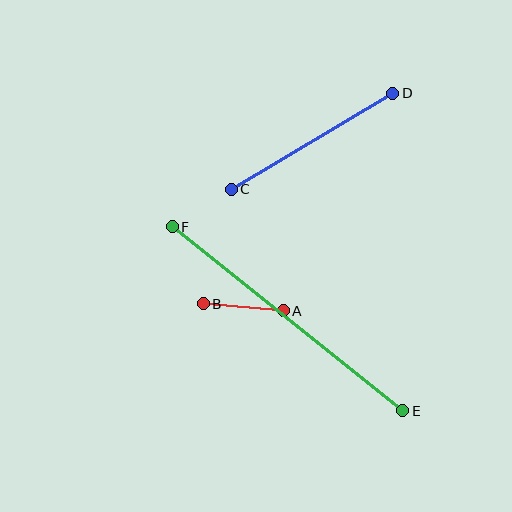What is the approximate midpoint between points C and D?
The midpoint is at approximately (312, 141) pixels.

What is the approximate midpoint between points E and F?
The midpoint is at approximately (287, 319) pixels.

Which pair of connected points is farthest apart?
Points E and F are farthest apart.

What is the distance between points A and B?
The distance is approximately 80 pixels.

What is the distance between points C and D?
The distance is approximately 188 pixels.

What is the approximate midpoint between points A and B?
The midpoint is at approximately (243, 307) pixels.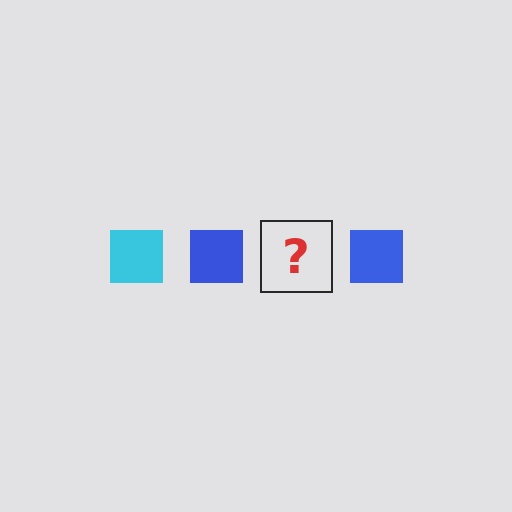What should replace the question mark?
The question mark should be replaced with a cyan square.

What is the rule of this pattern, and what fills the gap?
The rule is that the pattern cycles through cyan, blue squares. The gap should be filled with a cyan square.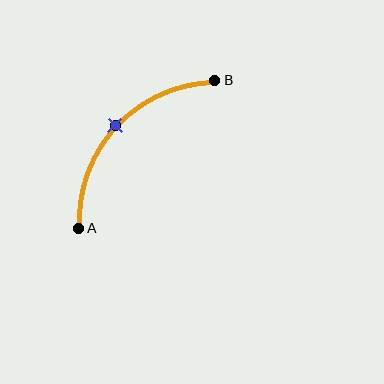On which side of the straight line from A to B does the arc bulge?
The arc bulges above and to the left of the straight line connecting A and B.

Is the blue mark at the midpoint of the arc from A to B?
Yes. The blue mark lies on the arc at equal arc-length from both A and B — it is the arc midpoint.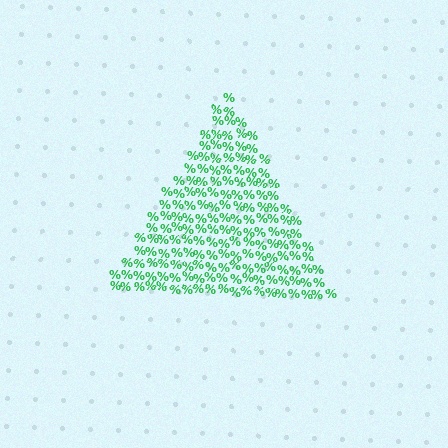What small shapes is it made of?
It is made of small percent signs.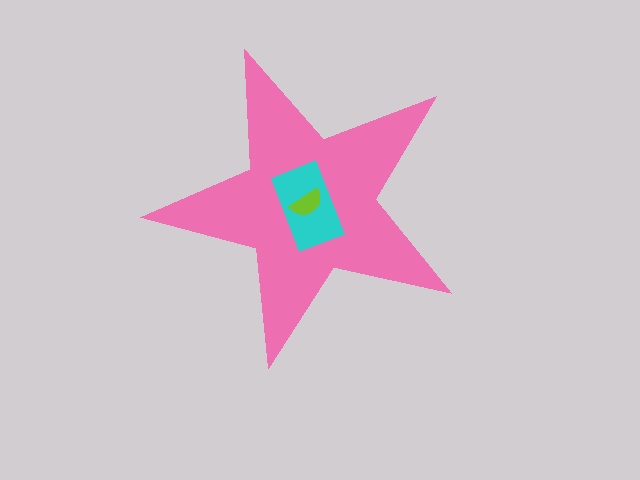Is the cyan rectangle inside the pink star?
Yes.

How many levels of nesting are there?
3.